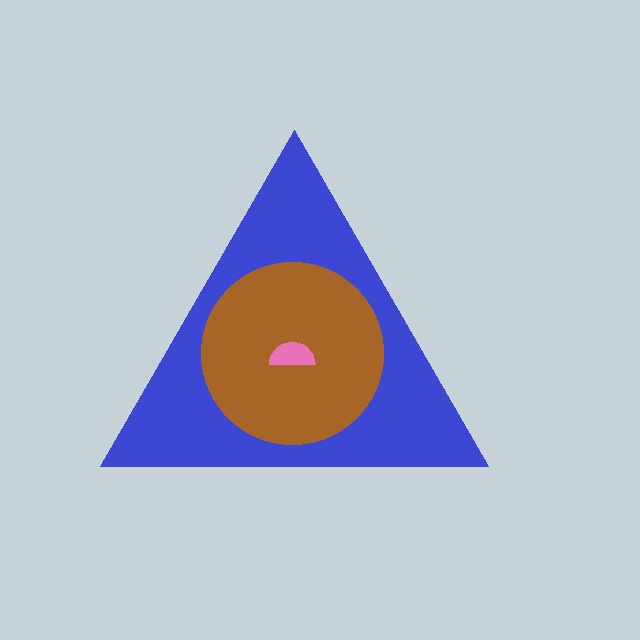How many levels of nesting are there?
3.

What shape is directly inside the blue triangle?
The brown circle.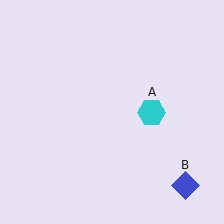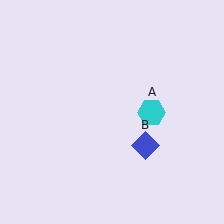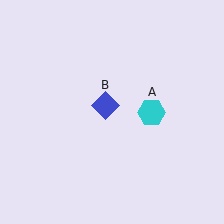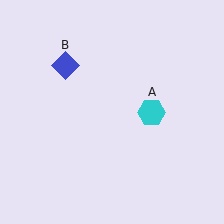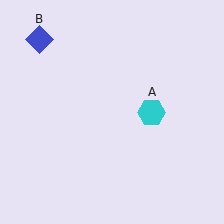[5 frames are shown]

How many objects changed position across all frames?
1 object changed position: blue diamond (object B).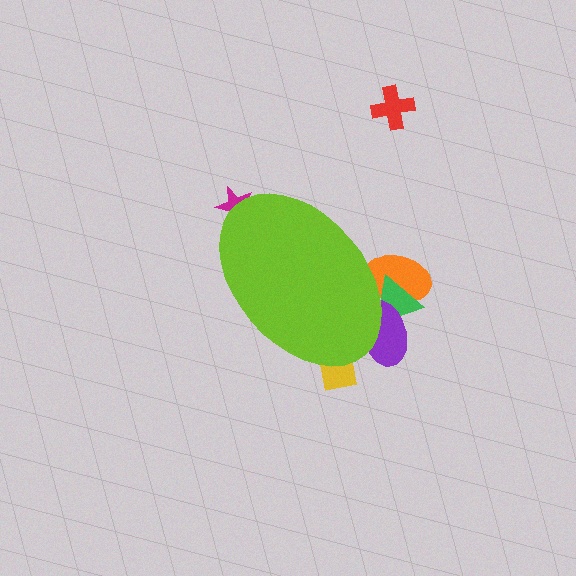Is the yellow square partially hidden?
Yes, the yellow square is partially hidden behind the lime ellipse.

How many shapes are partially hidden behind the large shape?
5 shapes are partially hidden.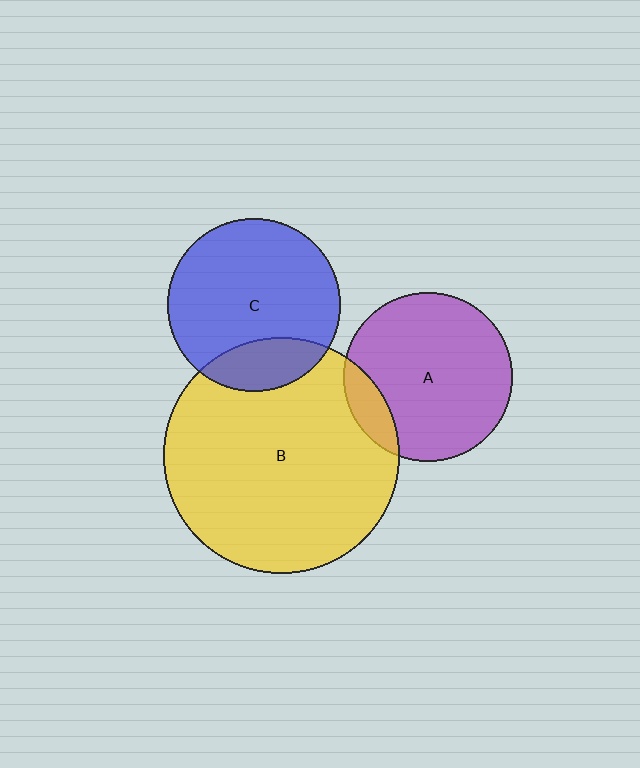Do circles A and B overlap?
Yes.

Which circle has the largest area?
Circle B (yellow).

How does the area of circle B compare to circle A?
Approximately 1.9 times.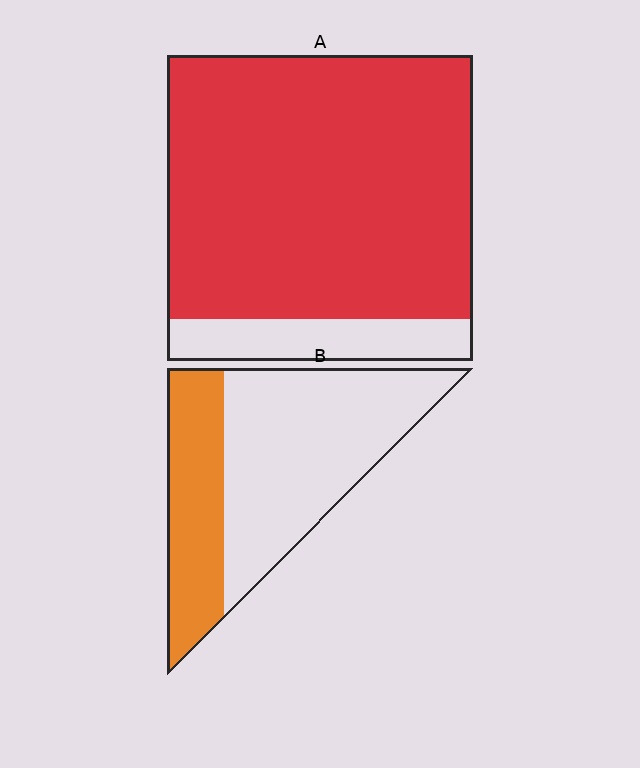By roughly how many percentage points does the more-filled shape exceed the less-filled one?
By roughly 55 percentage points (A over B).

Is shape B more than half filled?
No.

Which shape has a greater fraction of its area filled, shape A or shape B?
Shape A.